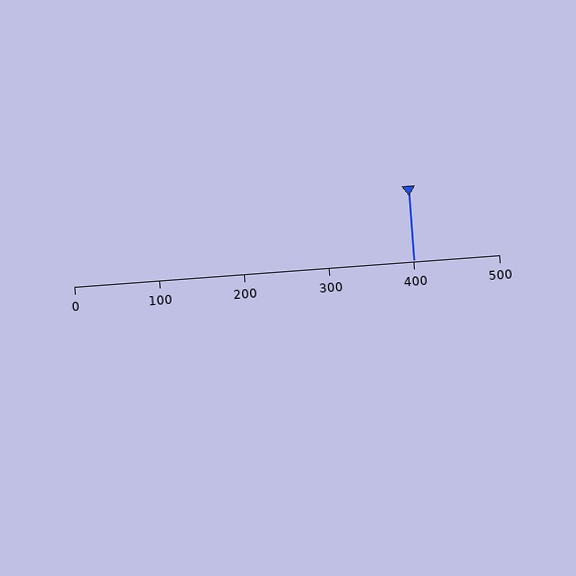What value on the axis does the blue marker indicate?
The marker indicates approximately 400.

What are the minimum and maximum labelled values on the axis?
The axis runs from 0 to 500.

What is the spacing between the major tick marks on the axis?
The major ticks are spaced 100 apart.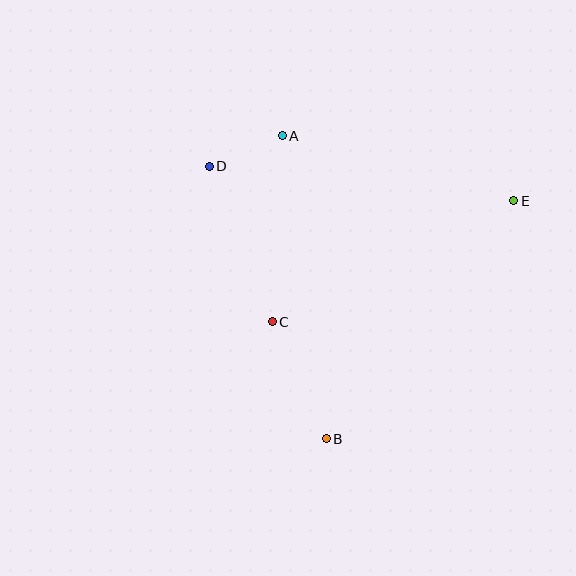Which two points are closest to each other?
Points A and D are closest to each other.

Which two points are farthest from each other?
Points D and E are farthest from each other.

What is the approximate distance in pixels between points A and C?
The distance between A and C is approximately 186 pixels.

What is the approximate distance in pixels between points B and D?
The distance between B and D is approximately 296 pixels.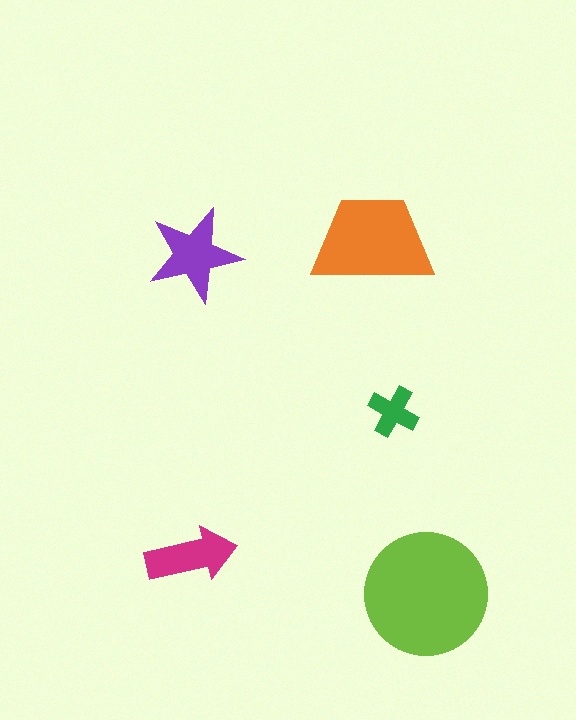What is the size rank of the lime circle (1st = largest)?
1st.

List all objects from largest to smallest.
The lime circle, the orange trapezoid, the purple star, the magenta arrow, the green cross.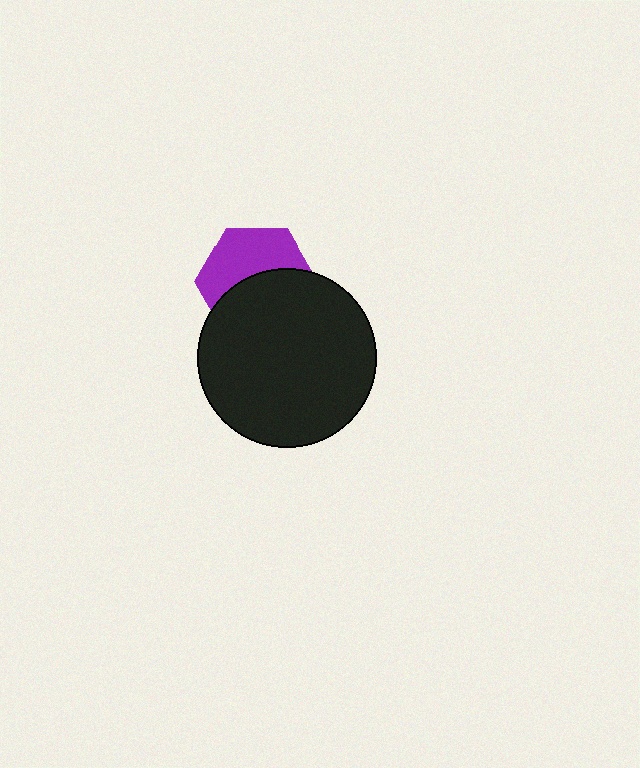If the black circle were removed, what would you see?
You would see the complete purple hexagon.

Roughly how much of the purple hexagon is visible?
About half of it is visible (roughly 48%).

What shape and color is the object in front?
The object in front is a black circle.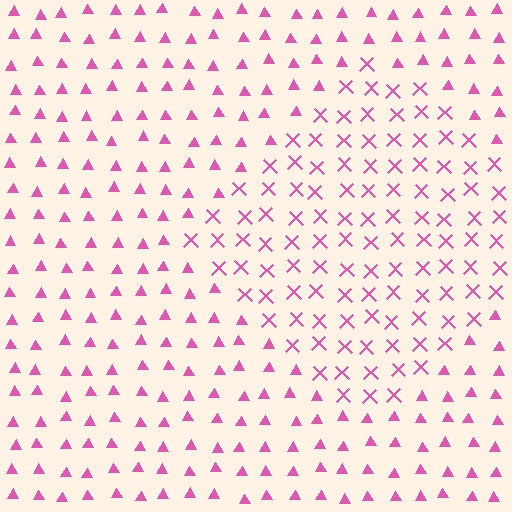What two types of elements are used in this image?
The image uses X marks inside the diamond region and triangles outside it.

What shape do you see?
I see a diamond.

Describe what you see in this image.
The image is filled with small pink elements arranged in a uniform grid. A diamond-shaped region contains X marks, while the surrounding area contains triangles. The boundary is defined purely by the change in element shape.